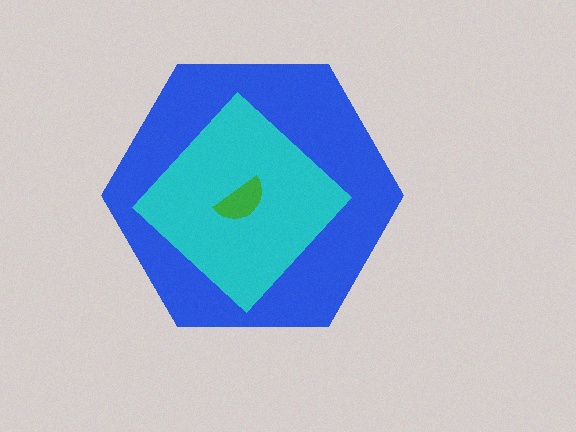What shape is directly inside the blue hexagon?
The cyan diamond.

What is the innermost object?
The green semicircle.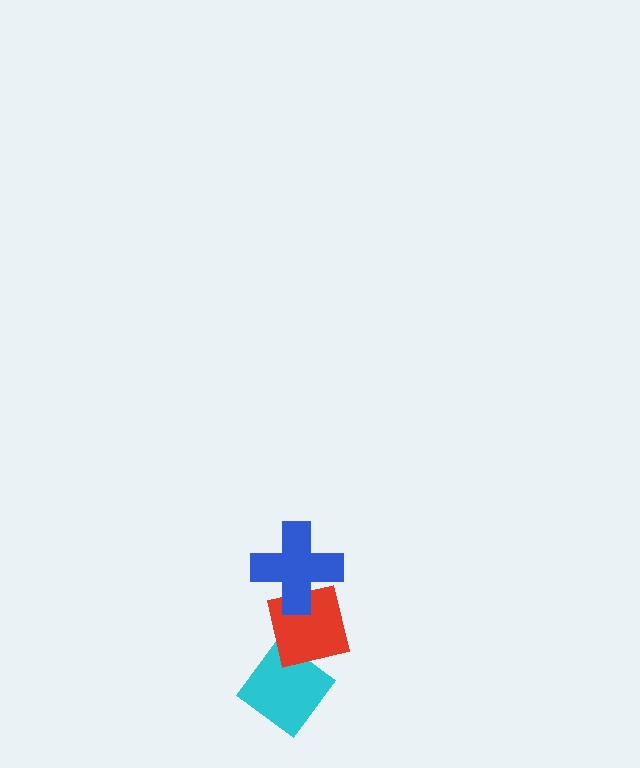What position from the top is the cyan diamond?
The cyan diamond is 3rd from the top.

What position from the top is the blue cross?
The blue cross is 1st from the top.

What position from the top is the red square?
The red square is 2nd from the top.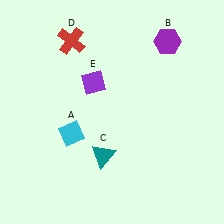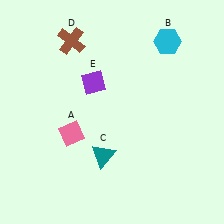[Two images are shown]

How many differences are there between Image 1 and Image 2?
There are 3 differences between the two images.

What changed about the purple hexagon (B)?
In Image 1, B is purple. In Image 2, it changed to cyan.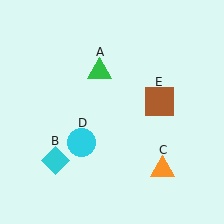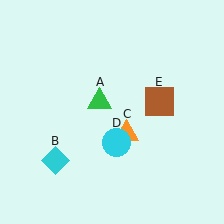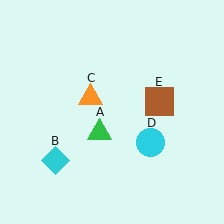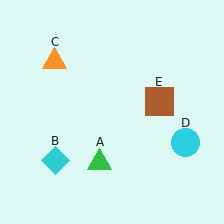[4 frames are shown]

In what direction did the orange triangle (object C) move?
The orange triangle (object C) moved up and to the left.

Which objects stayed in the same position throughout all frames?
Cyan diamond (object B) and brown square (object E) remained stationary.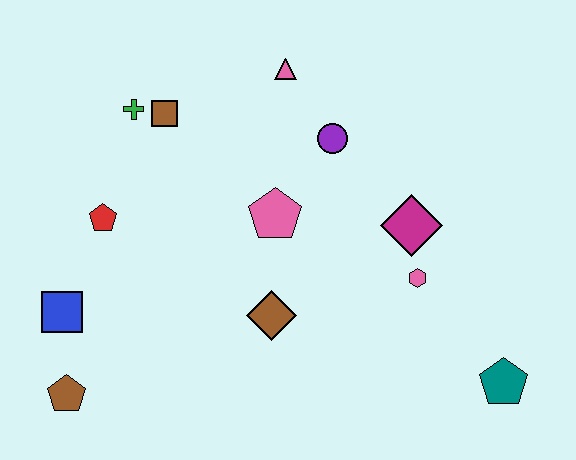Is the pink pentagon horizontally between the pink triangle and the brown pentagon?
Yes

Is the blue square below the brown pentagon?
No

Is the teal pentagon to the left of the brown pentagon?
No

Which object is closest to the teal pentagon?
The pink hexagon is closest to the teal pentagon.